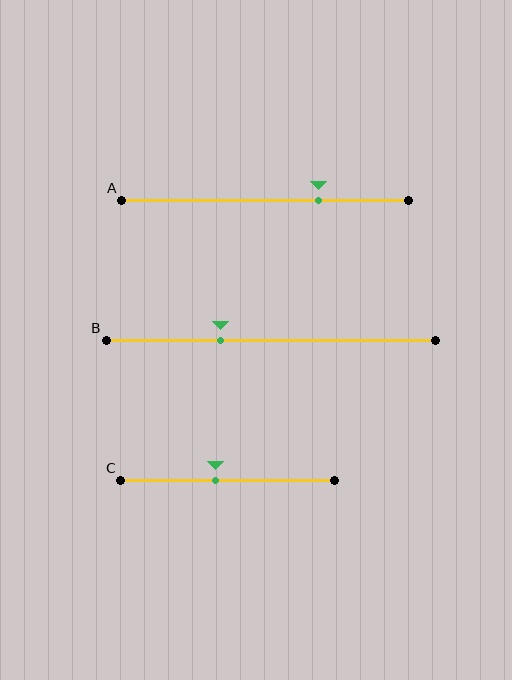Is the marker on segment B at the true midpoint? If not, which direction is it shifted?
No, the marker on segment B is shifted to the left by about 15% of the segment length.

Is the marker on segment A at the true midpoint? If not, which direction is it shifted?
No, the marker on segment A is shifted to the right by about 19% of the segment length.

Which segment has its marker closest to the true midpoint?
Segment C has its marker closest to the true midpoint.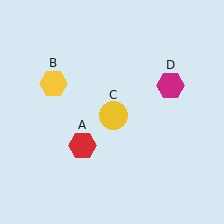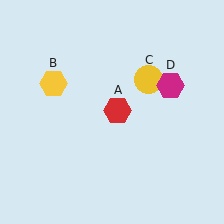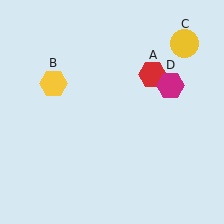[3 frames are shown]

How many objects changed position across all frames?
2 objects changed position: red hexagon (object A), yellow circle (object C).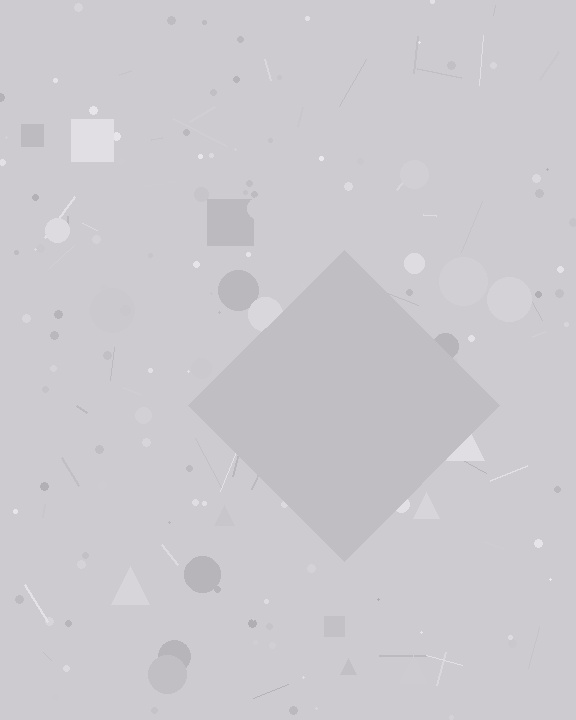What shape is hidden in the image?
A diamond is hidden in the image.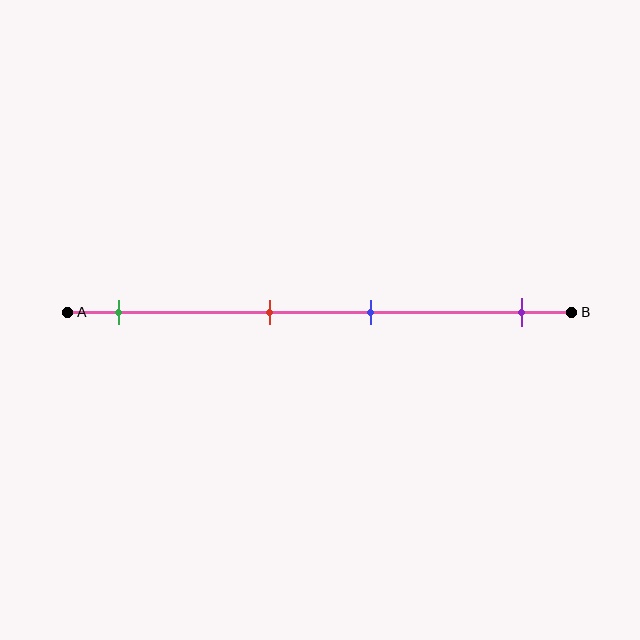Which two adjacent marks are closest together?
The red and blue marks are the closest adjacent pair.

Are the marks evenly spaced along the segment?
No, the marks are not evenly spaced.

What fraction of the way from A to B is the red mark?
The red mark is approximately 40% (0.4) of the way from A to B.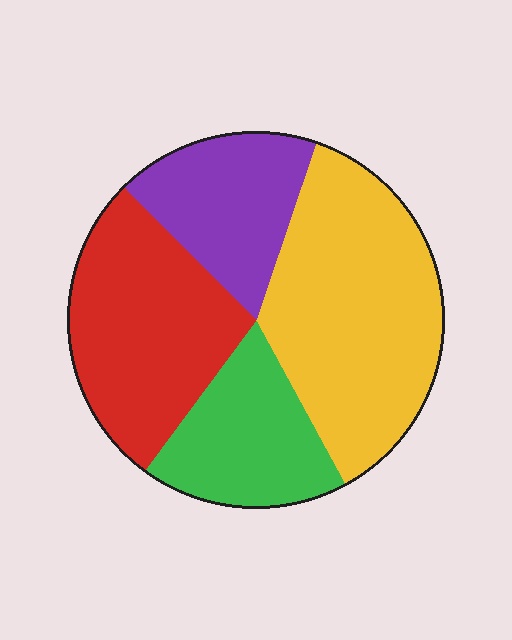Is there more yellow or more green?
Yellow.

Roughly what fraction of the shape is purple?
Purple takes up about one sixth (1/6) of the shape.